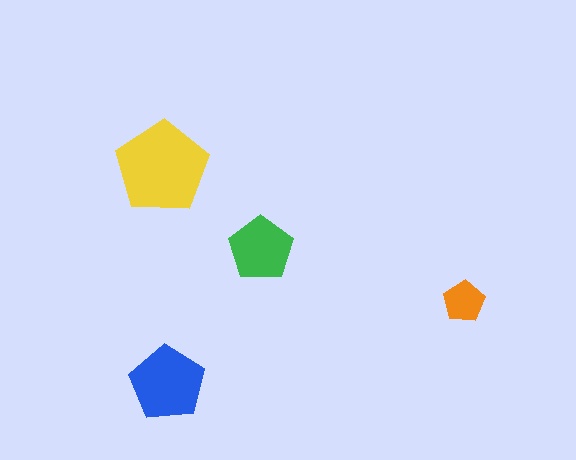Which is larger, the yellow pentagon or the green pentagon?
The yellow one.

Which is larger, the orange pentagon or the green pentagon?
The green one.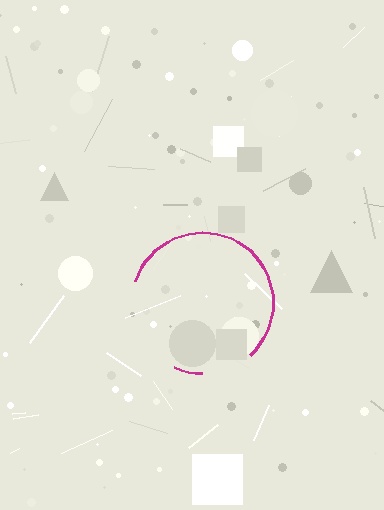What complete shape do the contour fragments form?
The contour fragments form a circle.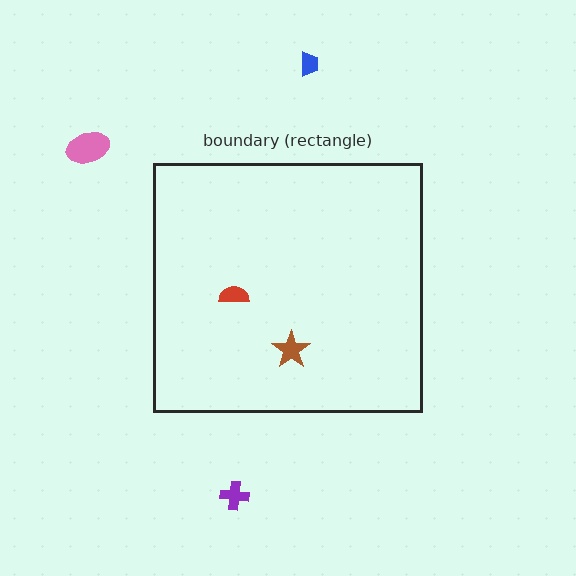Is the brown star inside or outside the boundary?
Inside.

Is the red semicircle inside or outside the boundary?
Inside.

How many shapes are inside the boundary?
2 inside, 3 outside.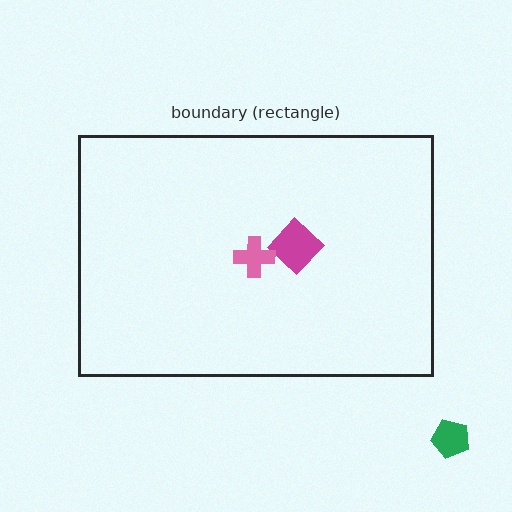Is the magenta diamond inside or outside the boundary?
Inside.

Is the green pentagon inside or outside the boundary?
Outside.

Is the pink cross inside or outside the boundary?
Inside.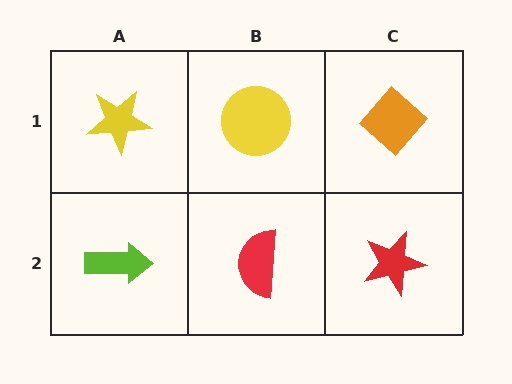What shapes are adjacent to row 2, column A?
A yellow star (row 1, column A), a red semicircle (row 2, column B).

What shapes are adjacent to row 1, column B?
A red semicircle (row 2, column B), a yellow star (row 1, column A), an orange diamond (row 1, column C).